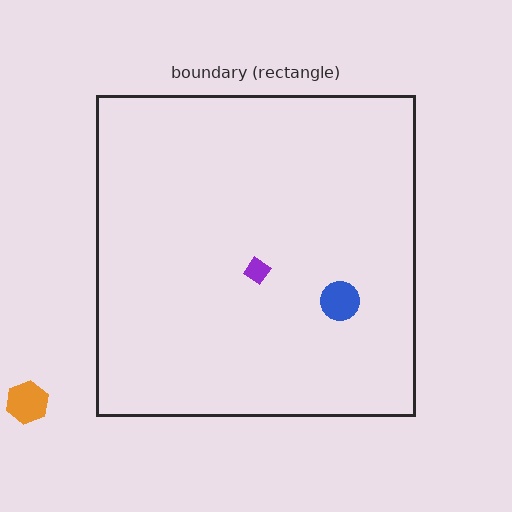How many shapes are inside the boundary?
2 inside, 1 outside.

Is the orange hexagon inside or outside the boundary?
Outside.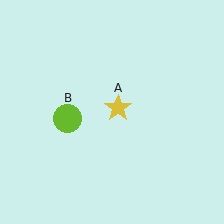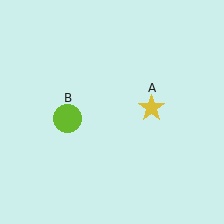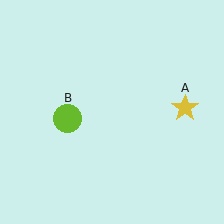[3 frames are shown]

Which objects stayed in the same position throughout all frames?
Lime circle (object B) remained stationary.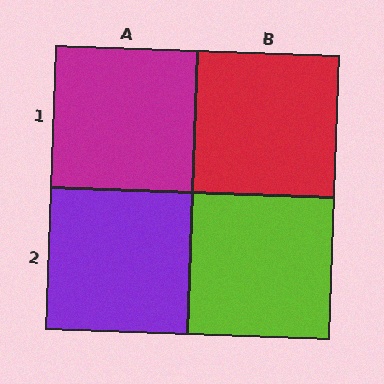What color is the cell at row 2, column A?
Purple.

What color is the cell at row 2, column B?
Lime.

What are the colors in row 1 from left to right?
Magenta, red.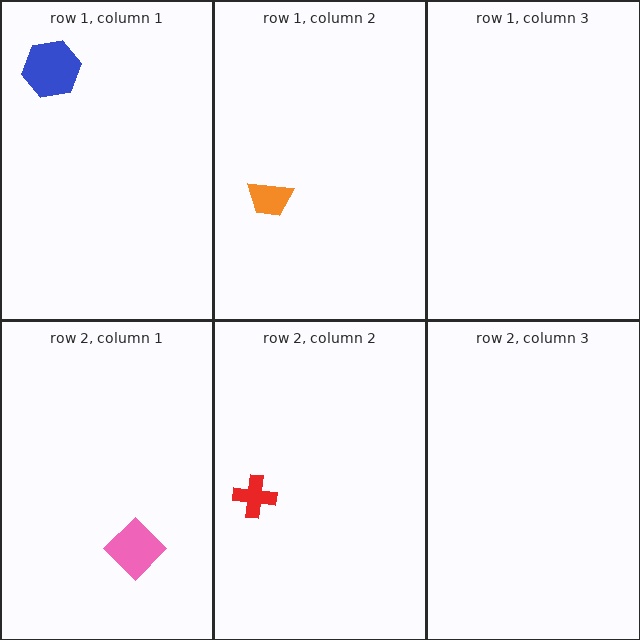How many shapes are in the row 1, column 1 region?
1.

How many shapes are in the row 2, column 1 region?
1.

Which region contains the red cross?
The row 2, column 2 region.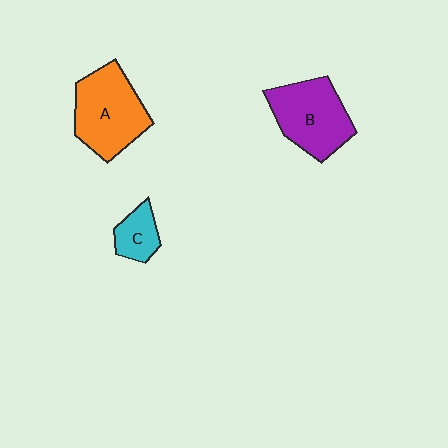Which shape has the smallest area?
Shape C (cyan).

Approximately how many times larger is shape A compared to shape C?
Approximately 2.6 times.